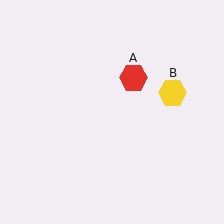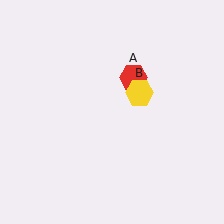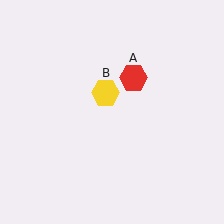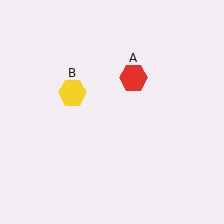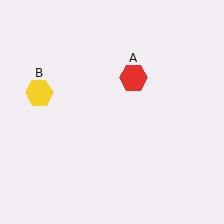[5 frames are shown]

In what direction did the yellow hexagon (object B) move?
The yellow hexagon (object B) moved left.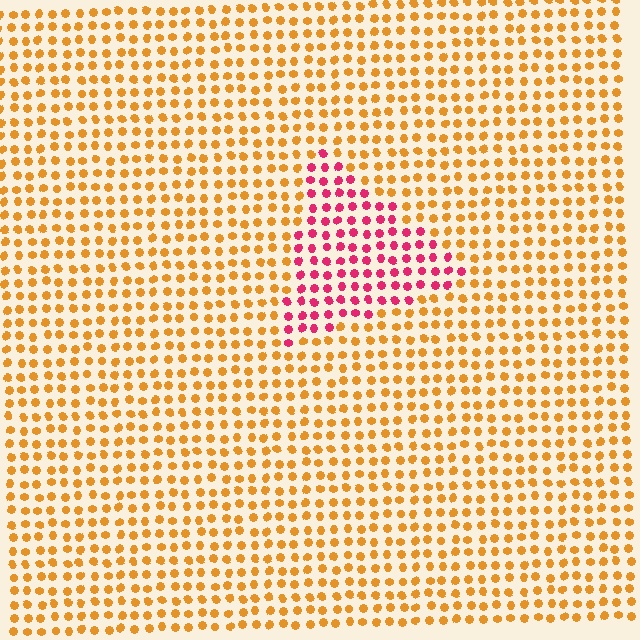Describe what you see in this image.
The image is filled with small orange elements in a uniform arrangement. A triangle-shaped region is visible where the elements are tinted to a slightly different hue, forming a subtle color boundary.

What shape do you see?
I see a triangle.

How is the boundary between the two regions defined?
The boundary is defined purely by a slight shift in hue (about 58 degrees). Spacing, size, and orientation are identical on both sides.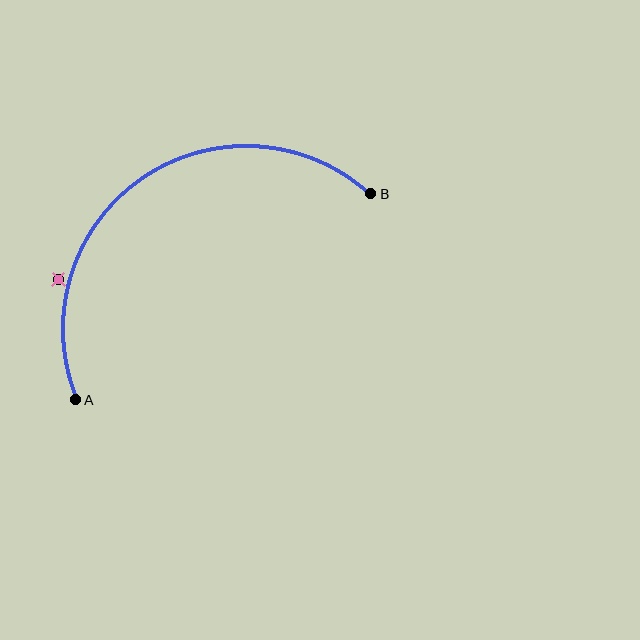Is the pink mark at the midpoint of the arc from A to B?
No — the pink mark does not lie on the arc at all. It sits slightly outside the curve.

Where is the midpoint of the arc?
The arc midpoint is the point on the curve farthest from the straight line joining A and B. It sits above and to the left of that line.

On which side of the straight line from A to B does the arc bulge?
The arc bulges above and to the left of the straight line connecting A and B.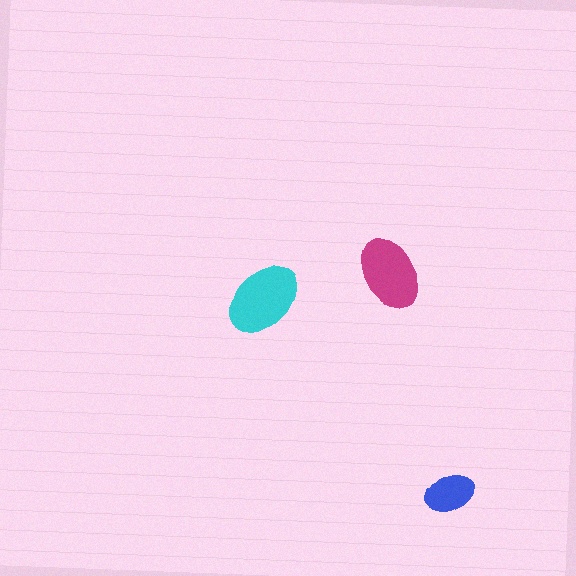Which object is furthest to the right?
The blue ellipse is rightmost.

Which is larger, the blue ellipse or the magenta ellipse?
The magenta one.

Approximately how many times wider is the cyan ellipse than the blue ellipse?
About 1.5 times wider.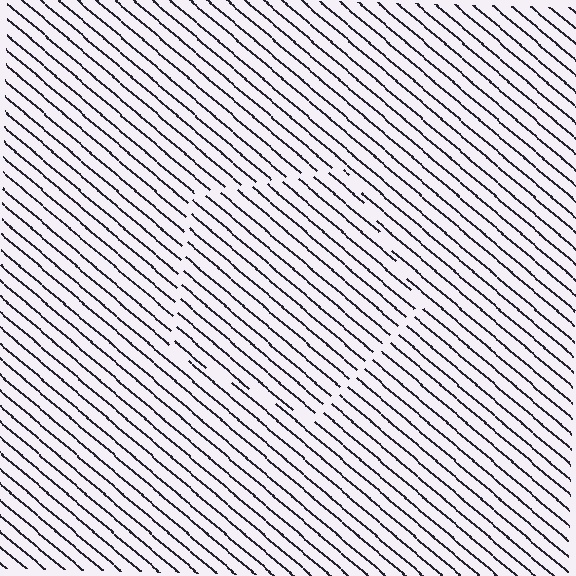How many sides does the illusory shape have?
5 sides — the line-ends trace a pentagon.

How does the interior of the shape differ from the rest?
The interior of the shape contains the same grating, shifted by half a period — the contour is defined by the phase discontinuity where line-ends from the inner and outer gratings abut.